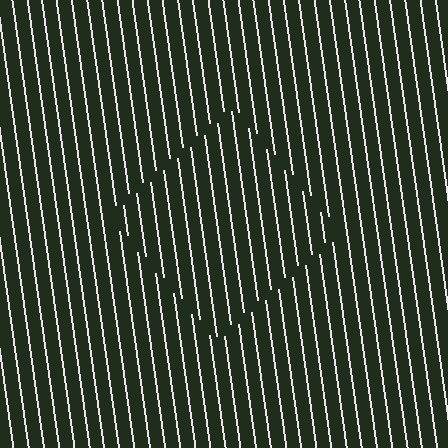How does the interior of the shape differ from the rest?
The interior of the shape contains the same grating, shifted by half a period — the contour is defined by the phase discontinuity where line-ends from the inner and outer gratings abut.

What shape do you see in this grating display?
An illusory square. The interior of the shape contains the same grating, shifted by half a period — the contour is defined by the phase discontinuity where line-ends from the inner and outer gratings abut.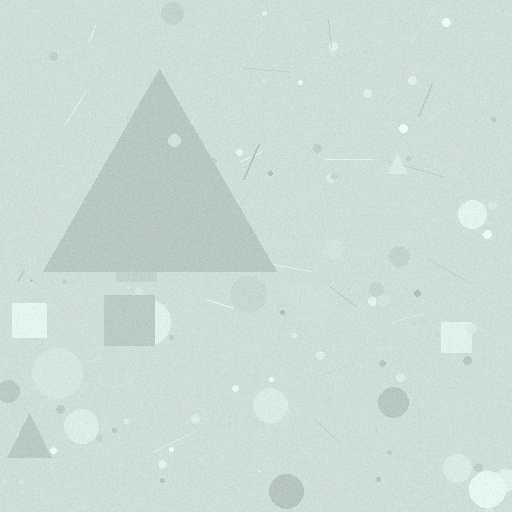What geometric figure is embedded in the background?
A triangle is embedded in the background.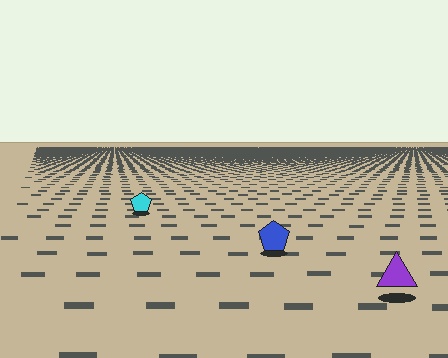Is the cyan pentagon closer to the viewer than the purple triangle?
No. The purple triangle is closer — you can tell from the texture gradient: the ground texture is coarser near it.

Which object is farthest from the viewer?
The cyan pentagon is farthest from the viewer. It appears smaller and the ground texture around it is denser.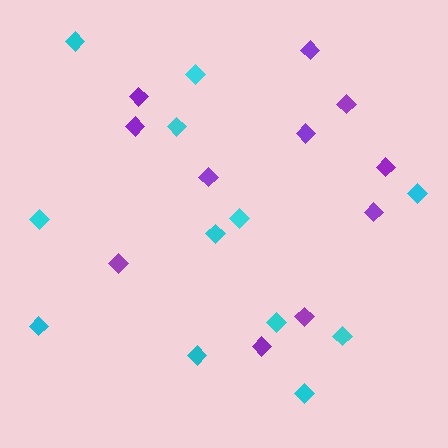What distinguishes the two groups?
There are 2 groups: one group of purple diamonds (11) and one group of cyan diamonds (12).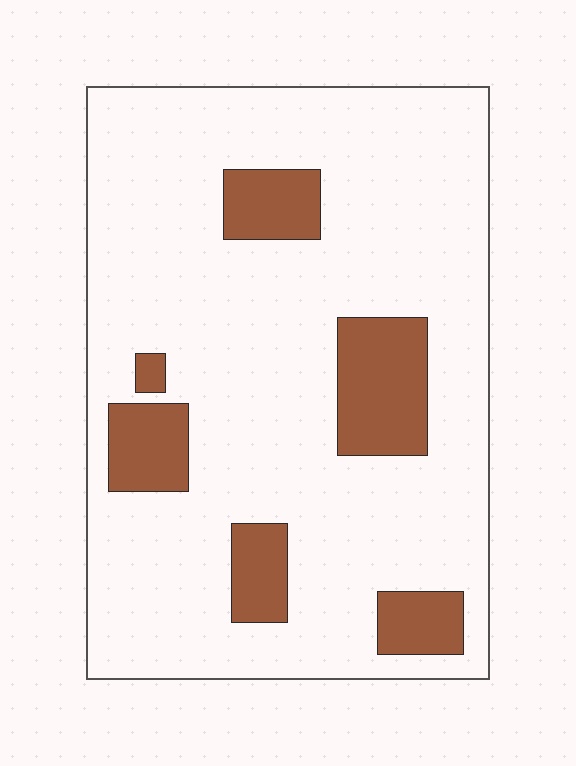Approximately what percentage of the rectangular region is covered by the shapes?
Approximately 15%.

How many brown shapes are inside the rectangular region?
6.